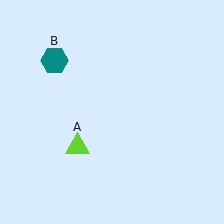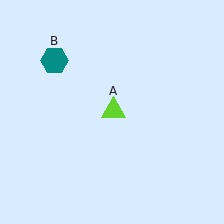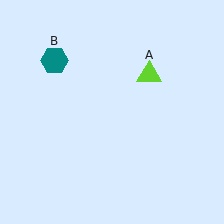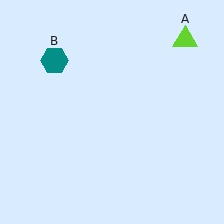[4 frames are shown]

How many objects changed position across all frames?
1 object changed position: lime triangle (object A).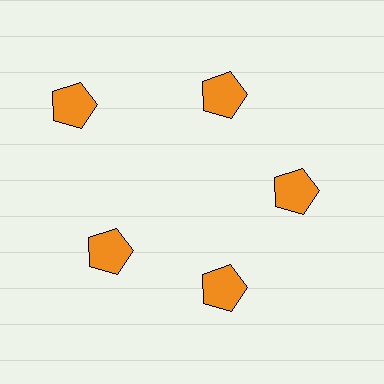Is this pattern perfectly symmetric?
No. The 5 orange pentagons are arranged in a ring, but one element near the 10 o'clock position is pushed outward from the center, breaking the 5-fold rotational symmetry.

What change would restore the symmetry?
The symmetry would be restored by moving it inward, back onto the ring so that all 5 pentagons sit at equal angles and equal distance from the center.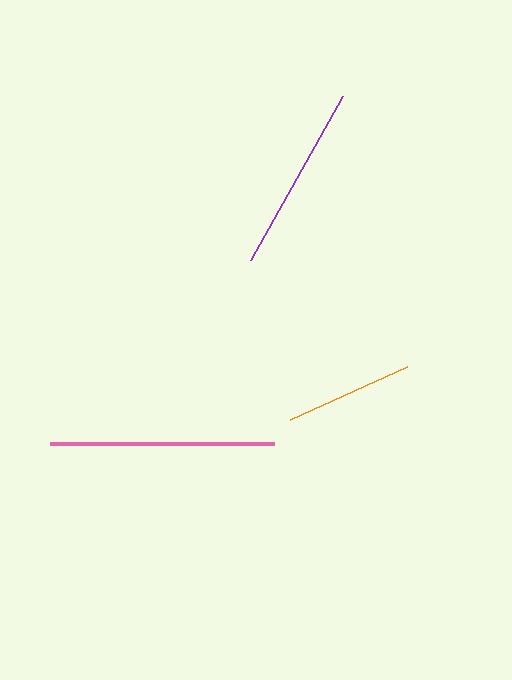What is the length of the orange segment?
The orange segment is approximately 129 pixels long.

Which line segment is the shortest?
The orange line is the shortest at approximately 129 pixels.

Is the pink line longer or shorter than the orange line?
The pink line is longer than the orange line.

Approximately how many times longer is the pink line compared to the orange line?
The pink line is approximately 1.7 times the length of the orange line.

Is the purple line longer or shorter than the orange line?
The purple line is longer than the orange line.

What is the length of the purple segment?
The purple segment is approximately 188 pixels long.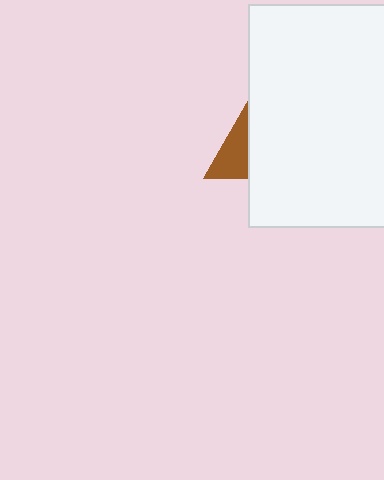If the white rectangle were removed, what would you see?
You would see the complete brown triangle.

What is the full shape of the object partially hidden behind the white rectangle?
The partially hidden object is a brown triangle.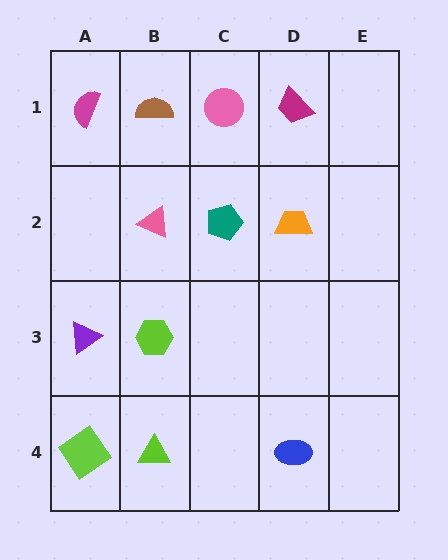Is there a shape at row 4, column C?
No, that cell is empty.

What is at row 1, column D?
A magenta trapezoid.